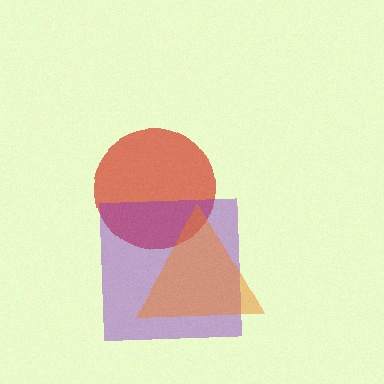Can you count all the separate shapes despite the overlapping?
Yes, there are 3 separate shapes.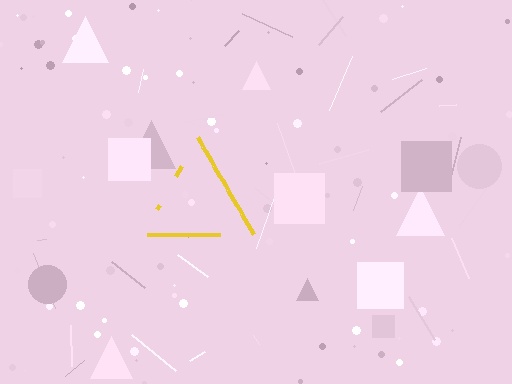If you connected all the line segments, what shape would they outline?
They would outline a triangle.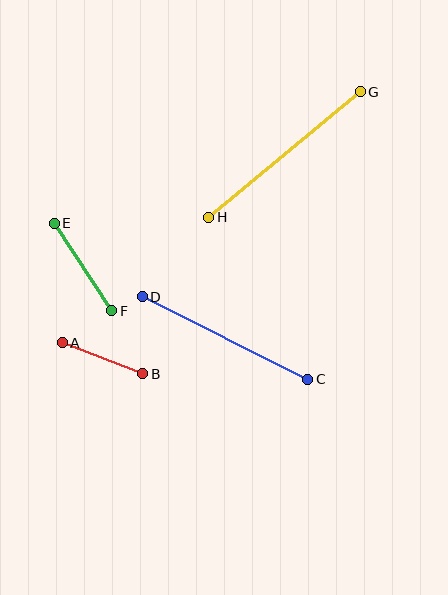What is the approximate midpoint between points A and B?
The midpoint is at approximately (102, 358) pixels.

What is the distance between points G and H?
The distance is approximately 197 pixels.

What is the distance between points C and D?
The distance is approximately 185 pixels.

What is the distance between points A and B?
The distance is approximately 86 pixels.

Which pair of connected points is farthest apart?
Points G and H are farthest apart.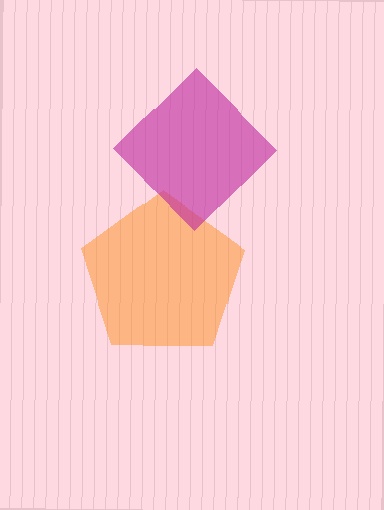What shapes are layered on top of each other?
The layered shapes are: an orange pentagon, a magenta diamond.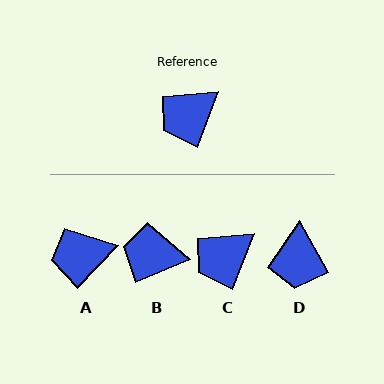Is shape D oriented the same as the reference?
No, it is off by about 51 degrees.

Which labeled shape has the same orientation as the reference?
C.